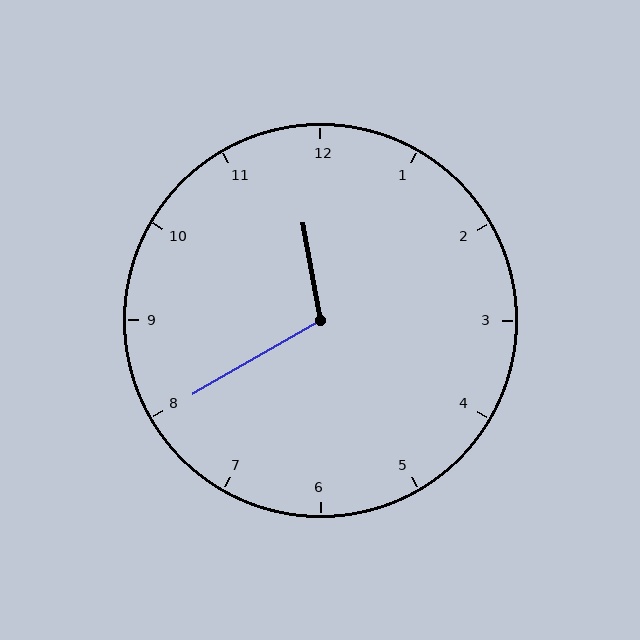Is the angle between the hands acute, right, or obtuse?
It is obtuse.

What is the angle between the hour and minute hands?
Approximately 110 degrees.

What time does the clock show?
11:40.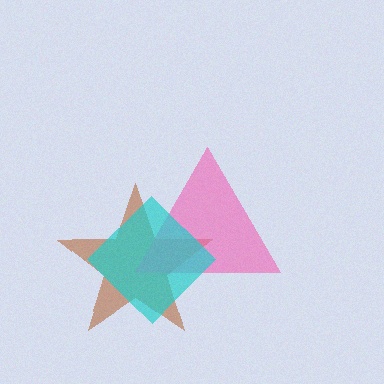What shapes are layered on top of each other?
The layered shapes are: a brown star, a pink triangle, a cyan diamond.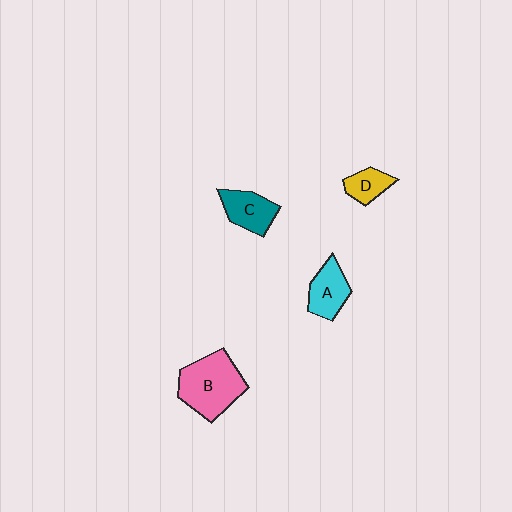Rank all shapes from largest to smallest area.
From largest to smallest: B (pink), C (teal), A (cyan), D (yellow).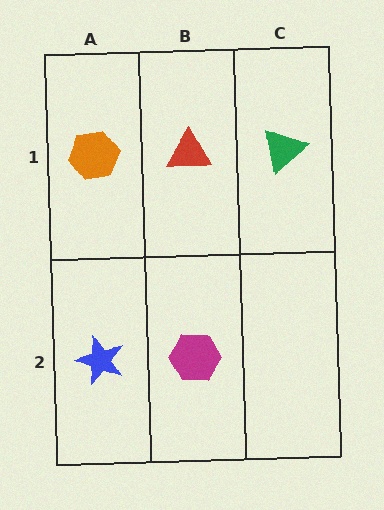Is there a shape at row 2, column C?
No, that cell is empty.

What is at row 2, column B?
A magenta hexagon.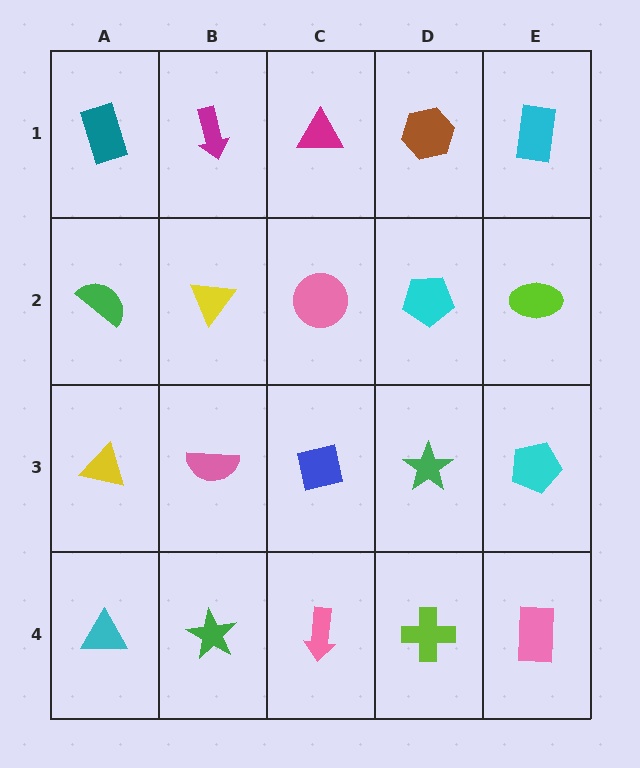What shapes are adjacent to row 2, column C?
A magenta triangle (row 1, column C), a blue square (row 3, column C), a yellow triangle (row 2, column B), a cyan pentagon (row 2, column D).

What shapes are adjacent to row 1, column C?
A pink circle (row 2, column C), a magenta arrow (row 1, column B), a brown hexagon (row 1, column D).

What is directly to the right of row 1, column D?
A cyan rectangle.